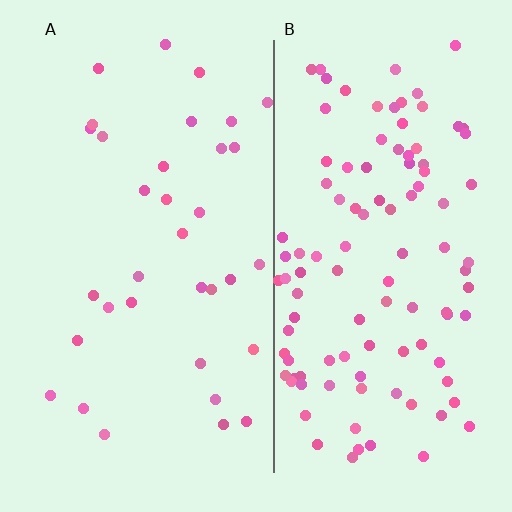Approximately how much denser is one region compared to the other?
Approximately 3.2× — region B over region A.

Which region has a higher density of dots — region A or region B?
B (the right).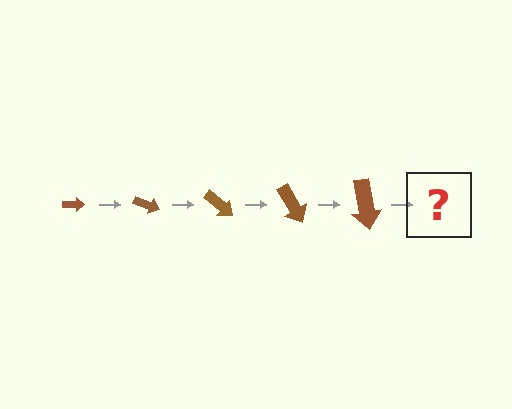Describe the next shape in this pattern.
It should be an arrow, larger than the previous one and rotated 100 degrees from the start.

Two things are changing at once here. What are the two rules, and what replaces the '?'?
The two rules are that the arrow grows larger each step and it rotates 20 degrees each step. The '?' should be an arrow, larger than the previous one and rotated 100 degrees from the start.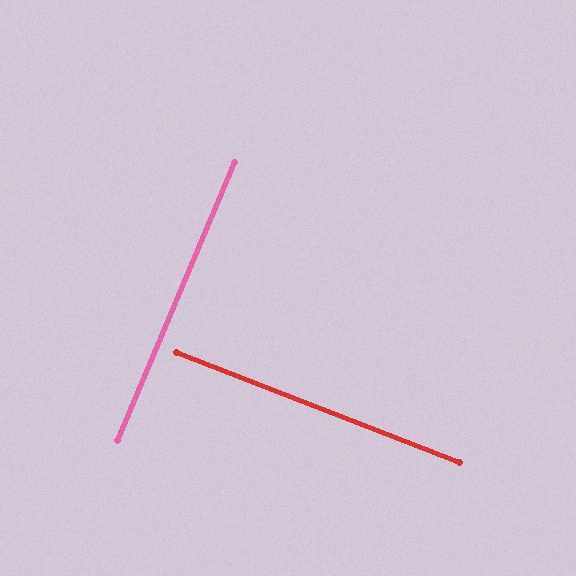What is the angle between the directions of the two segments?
Approximately 88 degrees.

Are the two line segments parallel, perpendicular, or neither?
Perpendicular — they meet at approximately 88°.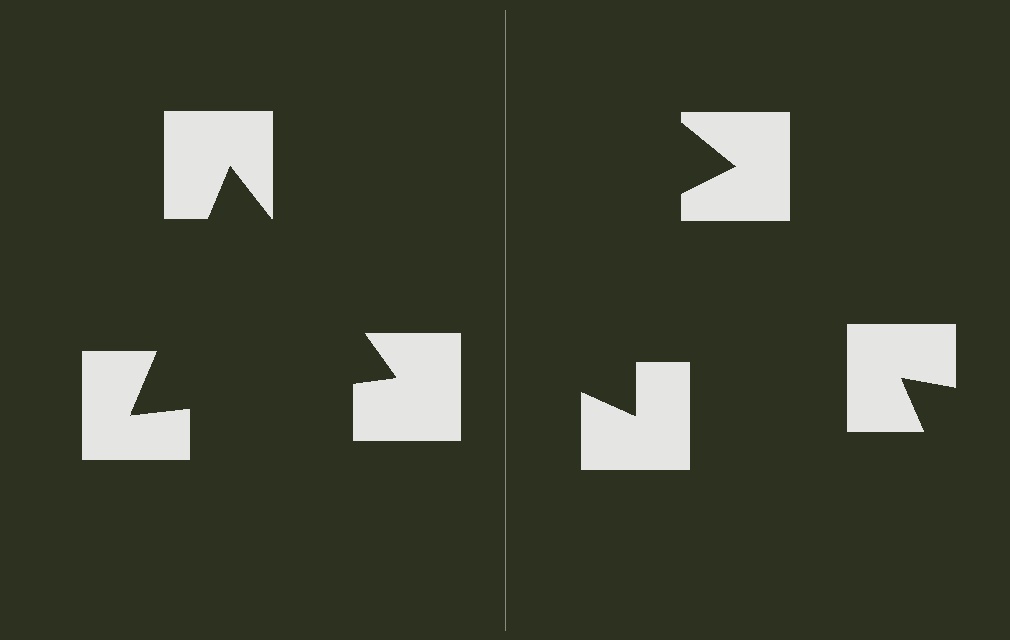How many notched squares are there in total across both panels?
6 — 3 on each side.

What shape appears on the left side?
An illusory triangle.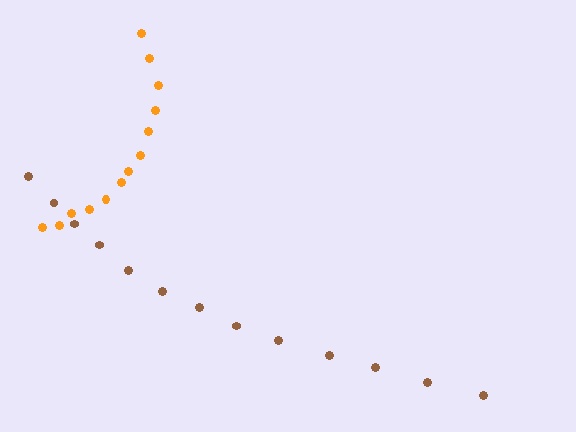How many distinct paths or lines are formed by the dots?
There are 2 distinct paths.